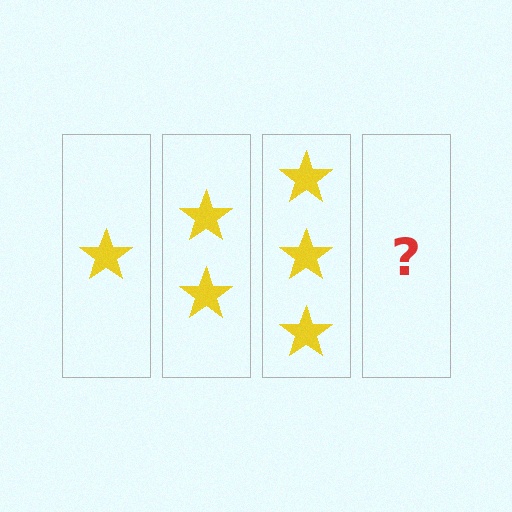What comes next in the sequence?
The next element should be 4 stars.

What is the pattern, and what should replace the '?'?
The pattern is that each step adds one more star. The '?' should be 4 stars.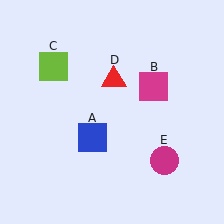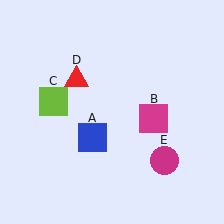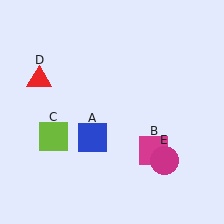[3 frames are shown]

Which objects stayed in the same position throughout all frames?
Blue square (object A) and magenta circle (object E) remained stationary.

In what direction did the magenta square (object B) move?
The magenta square (object B) moved down.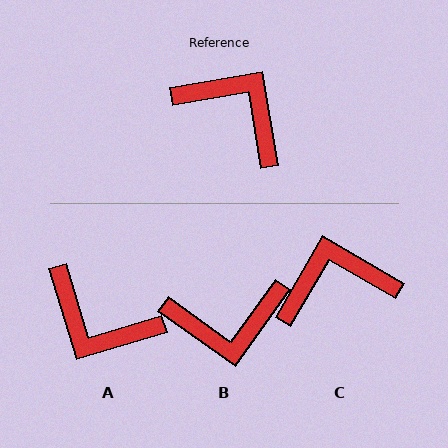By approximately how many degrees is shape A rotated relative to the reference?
Approximately 173 degrees clockwise.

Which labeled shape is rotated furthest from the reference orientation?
A, about 173 degrees away.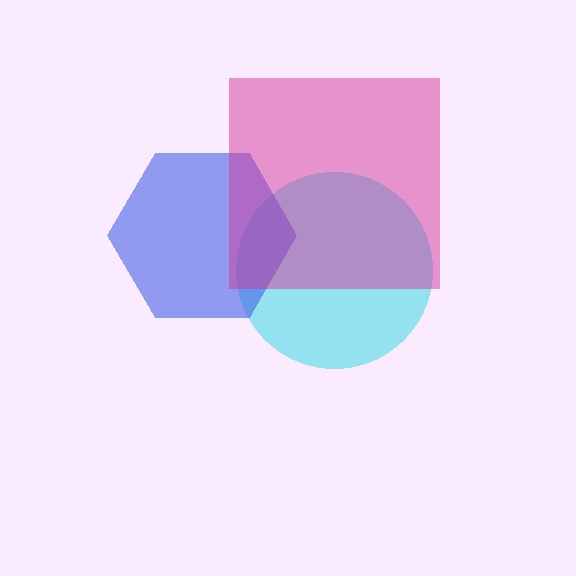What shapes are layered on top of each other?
The layered shapes are: a cyan circle, a blue hexagon, a magenta square.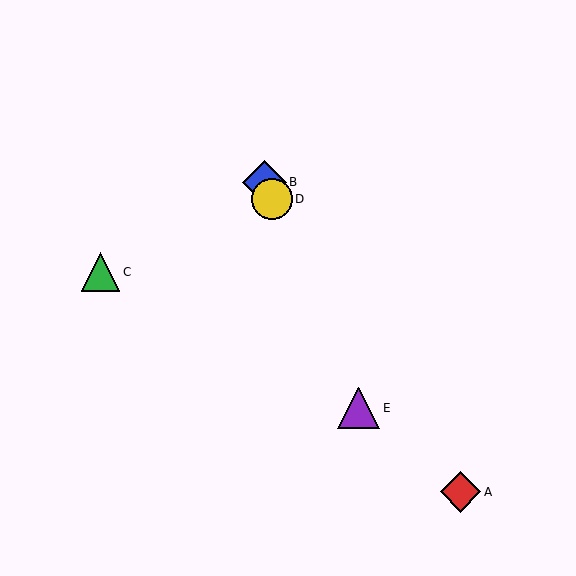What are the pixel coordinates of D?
Object D is at (272, 199).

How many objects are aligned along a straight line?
3 objects (B, D, E) are aligned along a straight line.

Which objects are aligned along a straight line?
Objects B, D, E are aligned along a straight line.